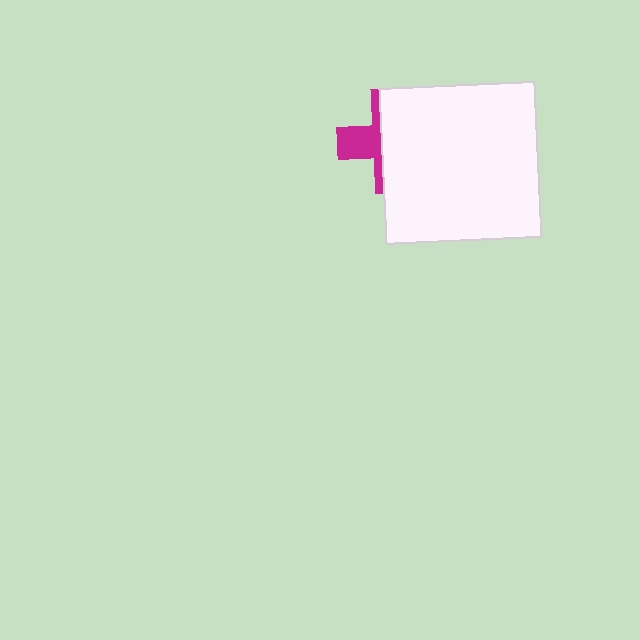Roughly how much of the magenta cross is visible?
A small part of it is visible (roughly 35%).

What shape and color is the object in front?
The object in front is a white square.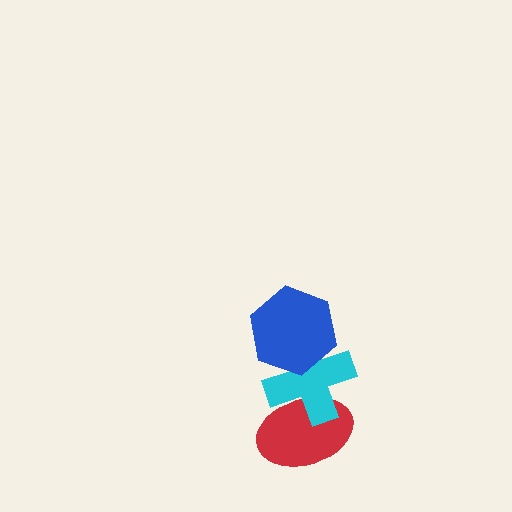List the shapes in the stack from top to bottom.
From top to bottom: the blue hexagon, the cyan cross, the red ellipse.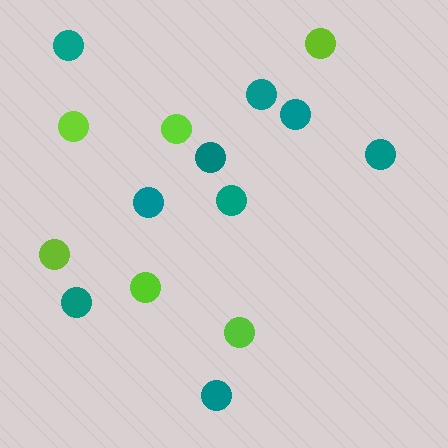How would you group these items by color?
There are 2 groups: one group of teal circles (9) and one group of lime circles (6).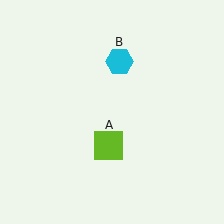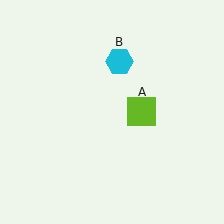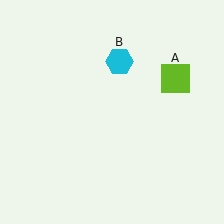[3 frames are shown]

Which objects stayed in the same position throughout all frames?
Cyan hexagon (object B) remained stationary.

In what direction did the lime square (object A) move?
The lime square (object A) moved up and to the right.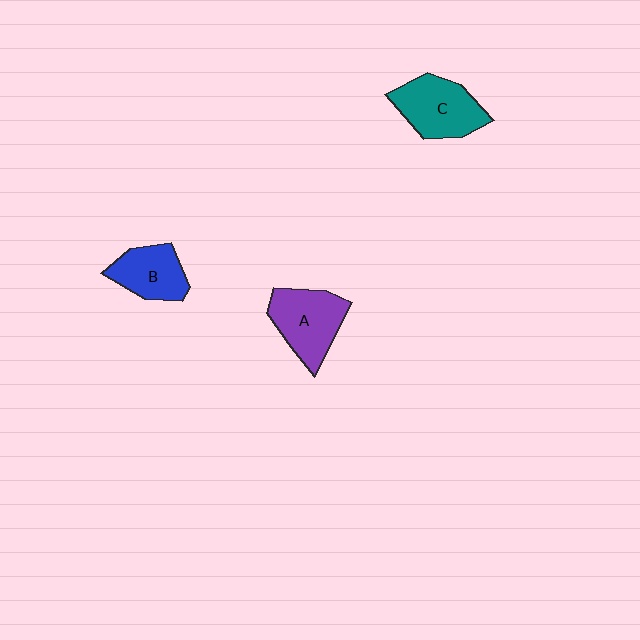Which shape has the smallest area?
Shape B (blue).